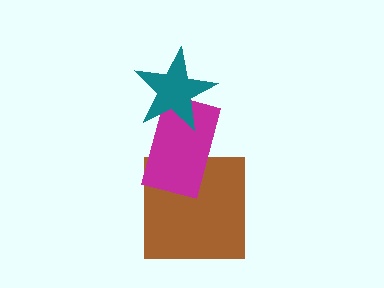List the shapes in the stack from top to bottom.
From top to bottom: the teal star, the magenta rectangle, the brown square.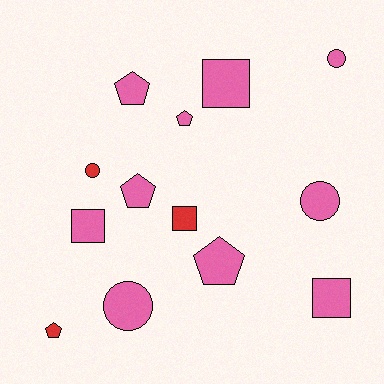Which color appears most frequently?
Pink, with 10 objects.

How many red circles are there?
There is 1 red circle.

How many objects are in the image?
There are 13 objects.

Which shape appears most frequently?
Pentagon, with 5 objects.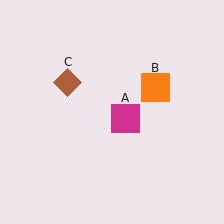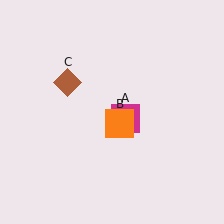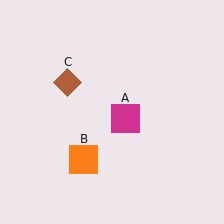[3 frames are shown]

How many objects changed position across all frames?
1 object changed position: orange square (object B).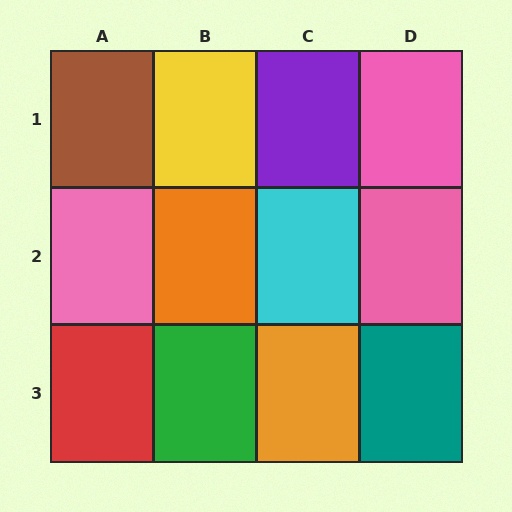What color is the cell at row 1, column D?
Pink.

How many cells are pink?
3 cells are pink.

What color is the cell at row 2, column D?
Pink.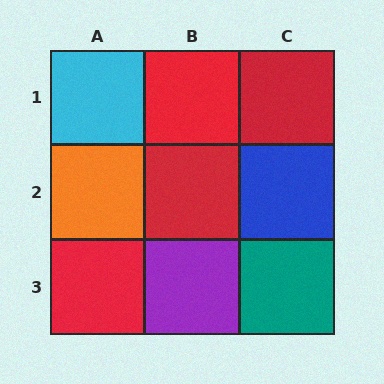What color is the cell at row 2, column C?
Blue.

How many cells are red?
4 cells are red.